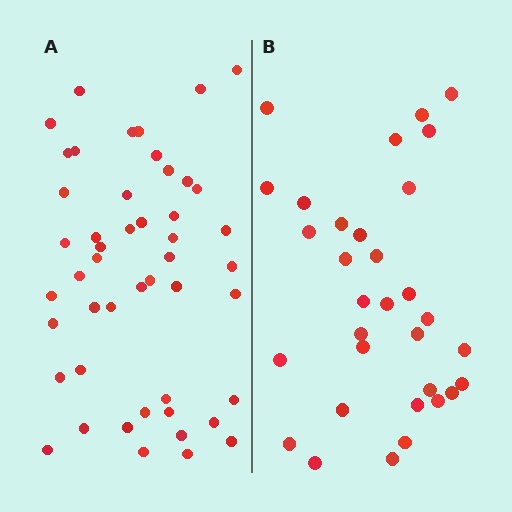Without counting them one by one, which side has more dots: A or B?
Region A (the left region) has more dots.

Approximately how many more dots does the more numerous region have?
Region A has approximately 15 more dots than region B.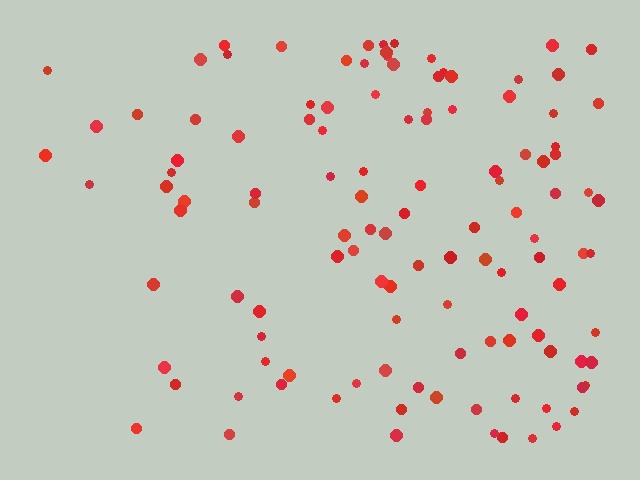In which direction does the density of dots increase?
From left to right, with the right side densest.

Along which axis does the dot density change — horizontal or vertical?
Horizontal.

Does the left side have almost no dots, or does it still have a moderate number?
Still a moderate number, just noticeably fewer than the right.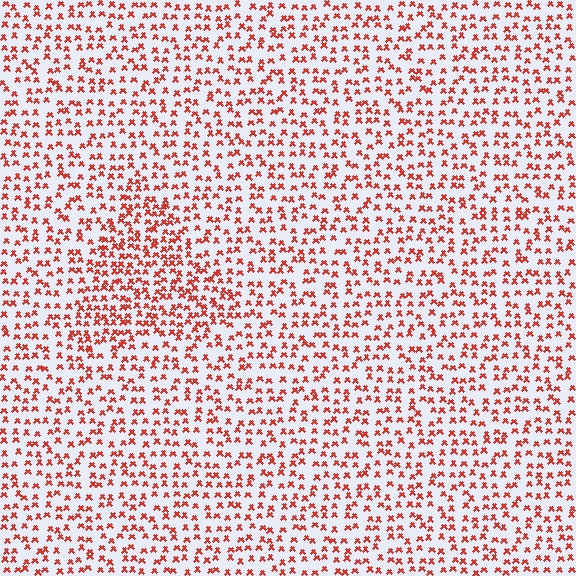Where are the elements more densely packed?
The elements are more densely packed inside the triangle boundary.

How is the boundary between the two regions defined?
The boundary is defined by a change in element density (approximately 1.6x ratio). All elements are the same color, size, and shape.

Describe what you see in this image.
The image contains small red elements arranged at two different densities. A triangle-shaped region is visible where the elements are more densely packed than the surrounding area.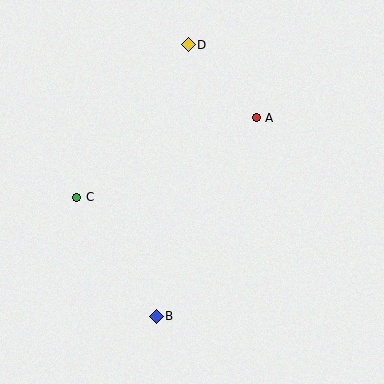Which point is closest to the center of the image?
Point A at (256, 118) is closest to the center.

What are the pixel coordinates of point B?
Point B is at (156, 316).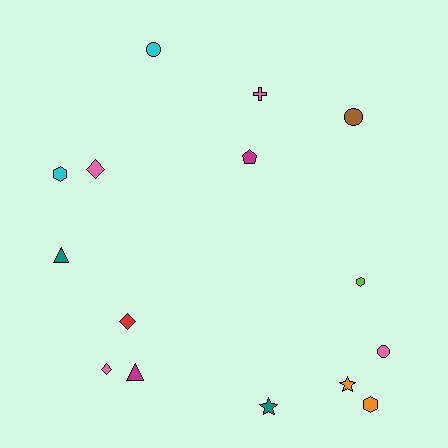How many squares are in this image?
There are no squares.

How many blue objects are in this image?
There are no blue objects.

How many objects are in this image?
There are 15 objects.